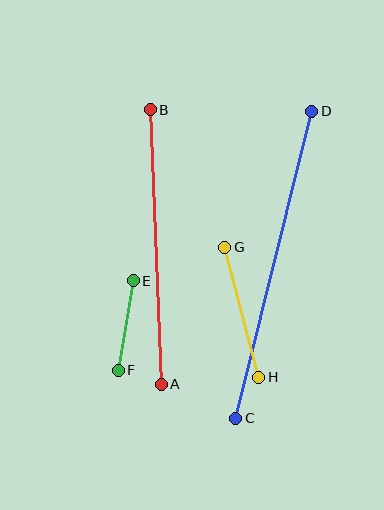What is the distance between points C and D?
The distance is approximately 316 pixels.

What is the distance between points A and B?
The distance is approximately 275 pixels.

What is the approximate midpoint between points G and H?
The midpoint is at approximately (242, 312) pixels.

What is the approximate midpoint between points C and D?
The midpoint is at approximately (274, 265) pixels.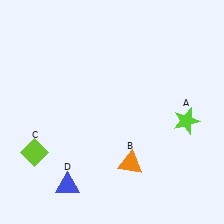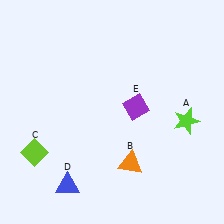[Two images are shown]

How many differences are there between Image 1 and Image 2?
There is 1 difference between the two images.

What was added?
A purple diamond (E) was added in Image 2.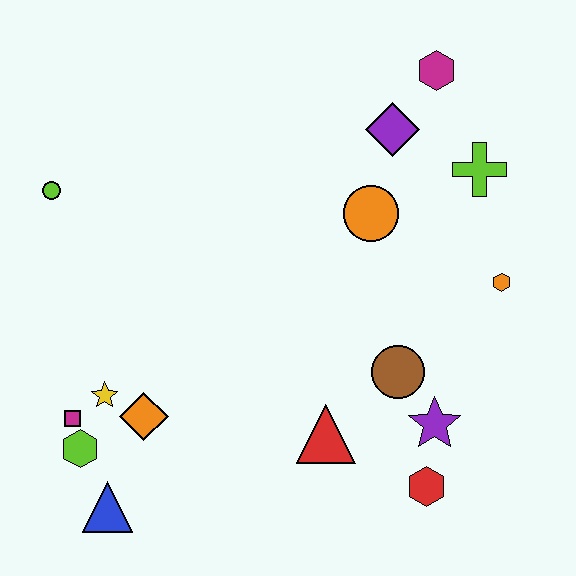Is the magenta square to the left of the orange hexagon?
Yes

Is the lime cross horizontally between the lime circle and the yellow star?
No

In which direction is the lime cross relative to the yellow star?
The lime cross is to the right of the yellow star.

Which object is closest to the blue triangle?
The lime hexagon is closest to the blue triangle.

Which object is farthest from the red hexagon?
The lime circle is farthest from the red hexagon.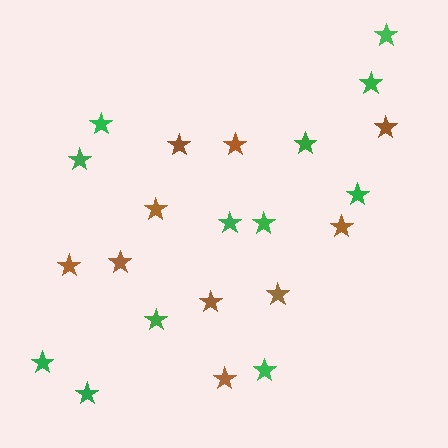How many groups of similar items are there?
There are 2 groups: one group of brown stars (10) and one group of green stars (12).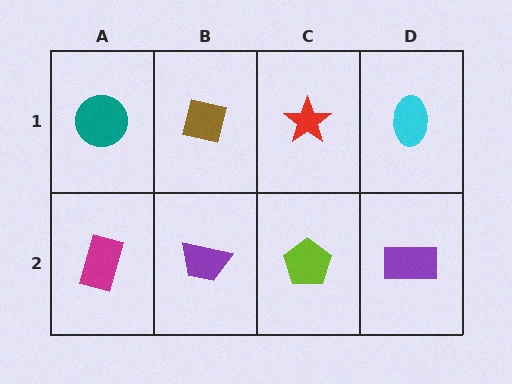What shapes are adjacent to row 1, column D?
A purple rectangle (row 2, column D), a red star (row 1, column C).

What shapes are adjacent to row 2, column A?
A teal circle (row 1, column A), a purple trapezoid (row 2, column B).